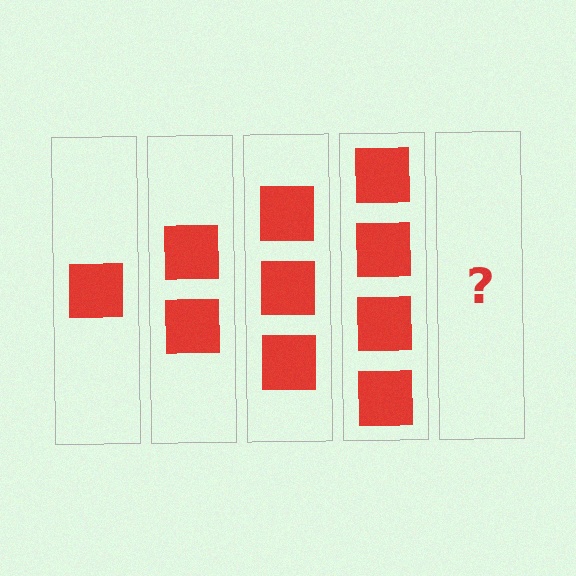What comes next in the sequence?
The next element should be 5 squares.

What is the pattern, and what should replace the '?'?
The pattern is that each step adds one more square. The '?' should be 5 squares.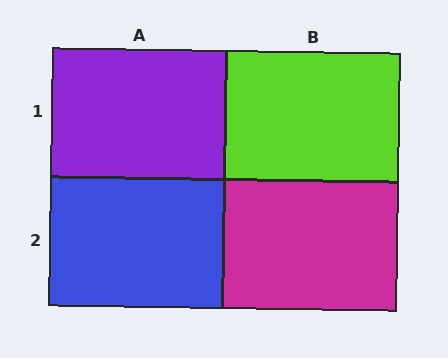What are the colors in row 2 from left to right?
Blue, magenta.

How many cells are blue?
1 cell is blue.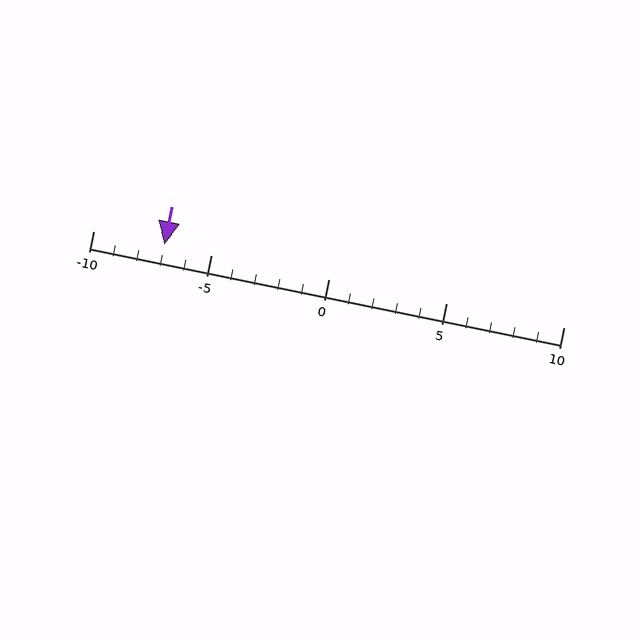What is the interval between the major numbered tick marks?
The major tick marks are spaced 5 units apart.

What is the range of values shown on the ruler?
The ruler shows values from -10 to 10.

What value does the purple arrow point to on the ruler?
The purple arrow points to approximately -7.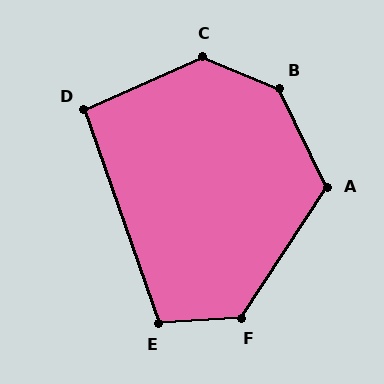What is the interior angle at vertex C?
Approximately 133 degrees (obtuse).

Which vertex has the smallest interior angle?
D, at approximately 95 degrees.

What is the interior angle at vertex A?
Approximately 121 degrees (obtuse).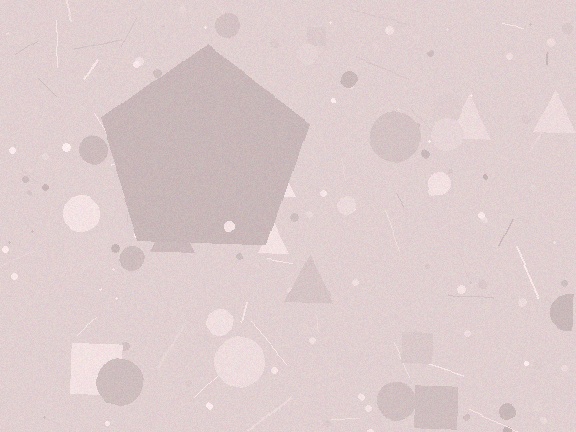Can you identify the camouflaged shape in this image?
The camouflaged shape is a pentagon.